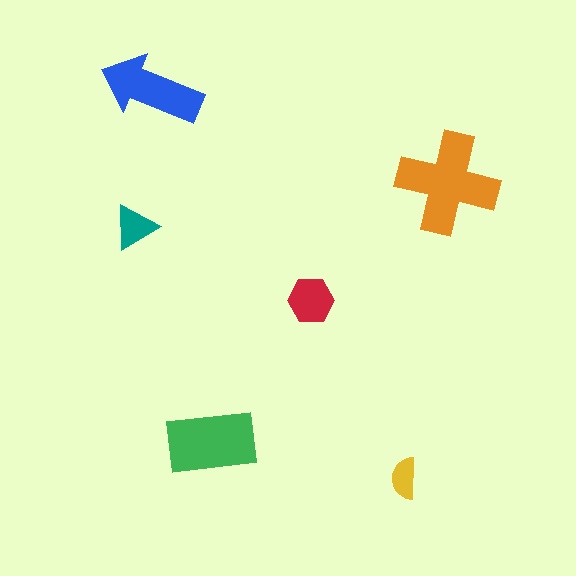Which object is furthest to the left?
The teal triangle is leftmost.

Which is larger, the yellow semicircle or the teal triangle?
The teal triangle.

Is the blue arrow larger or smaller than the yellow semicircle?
Larger.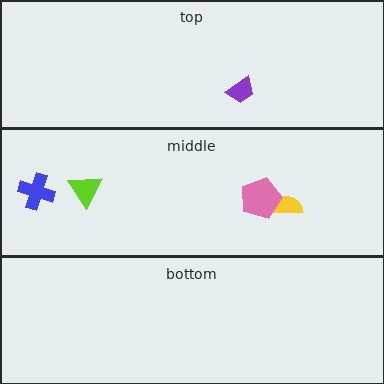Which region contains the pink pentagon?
The middle region.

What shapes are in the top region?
The purple trapezoid.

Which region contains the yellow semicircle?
The middle region.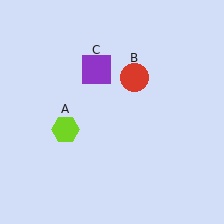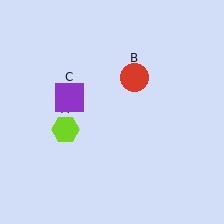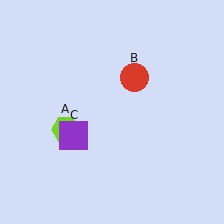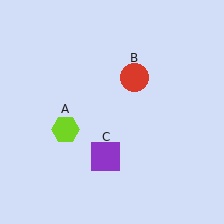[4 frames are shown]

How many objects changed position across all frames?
1 object changed position: purple square (object C).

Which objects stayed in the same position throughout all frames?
Lime hexagon (object A) and red circle (object B) remained stationary.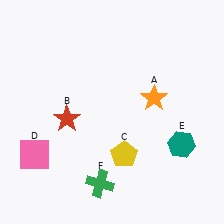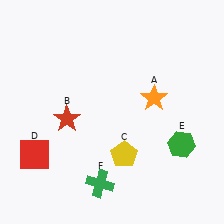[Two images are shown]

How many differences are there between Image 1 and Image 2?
There are 2 differences between the two images.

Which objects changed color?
D changed from pink to red. E changed from teal to green.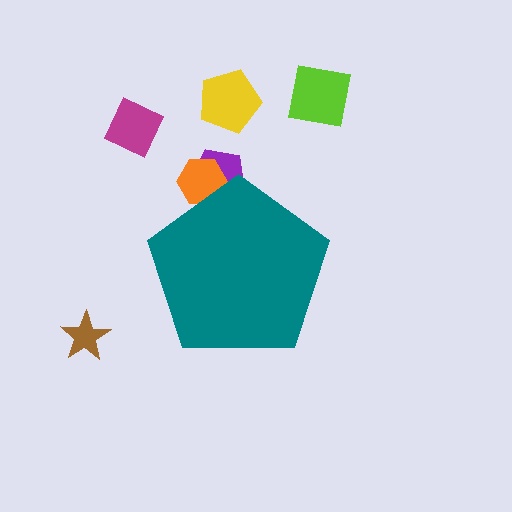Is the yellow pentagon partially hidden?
No, the yellow pentagon is fully visible.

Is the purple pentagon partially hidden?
Yes, the purple pentagon is partially hidden behind the teal pentagon.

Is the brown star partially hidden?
No, the brown star is fully visible.